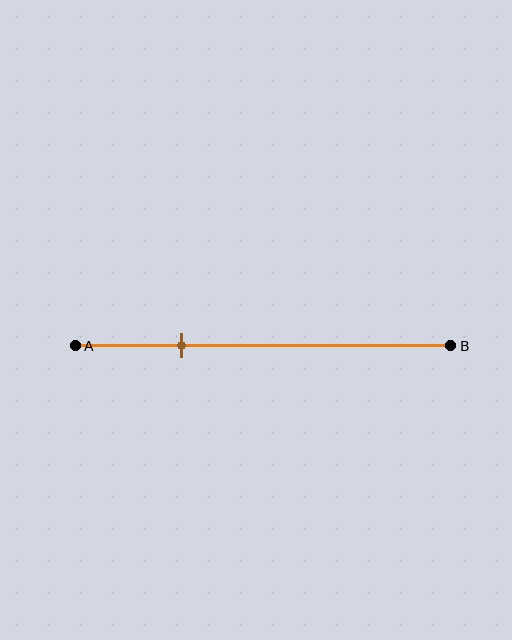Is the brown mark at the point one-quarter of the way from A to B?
No, the mark is at about 30% from A, not at the 25% one-quarter point.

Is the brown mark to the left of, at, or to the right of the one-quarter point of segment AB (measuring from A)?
The brown mark is to the right of the one-quarter point of segment AB.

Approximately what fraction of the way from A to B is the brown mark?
The brown mark is approximately 30% of the way from A to B.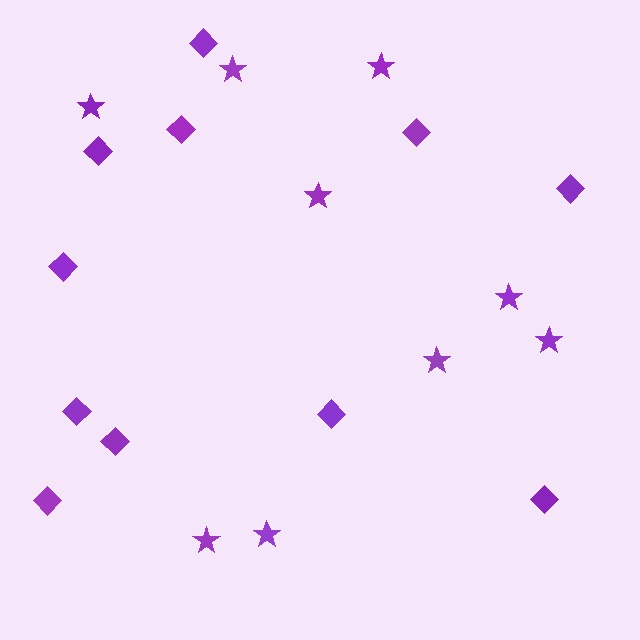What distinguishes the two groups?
There are 2 groups: one group of diamonds (11) and one group of stars (9).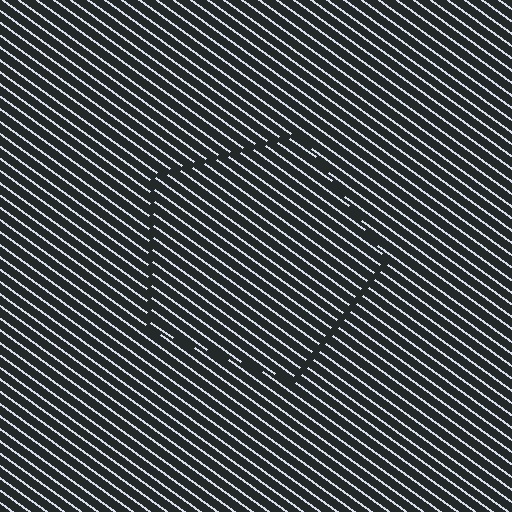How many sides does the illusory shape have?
5 sides — the line-ends trace a pentagon.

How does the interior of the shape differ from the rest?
The interior of the shape contains the same grating, shifted by half a period — the contour is defined by the phase discontinuity where line-ends from the inner and outer gratings abut.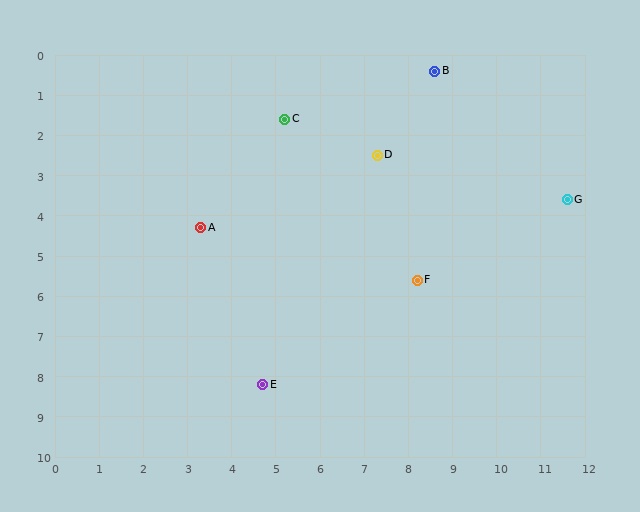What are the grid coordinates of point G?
Point G is at approximately (11.6, 3.6).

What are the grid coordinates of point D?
Point D is at approximately (7.3, 2.5).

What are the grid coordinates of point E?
Point E is at approximately (4.7, 8.2).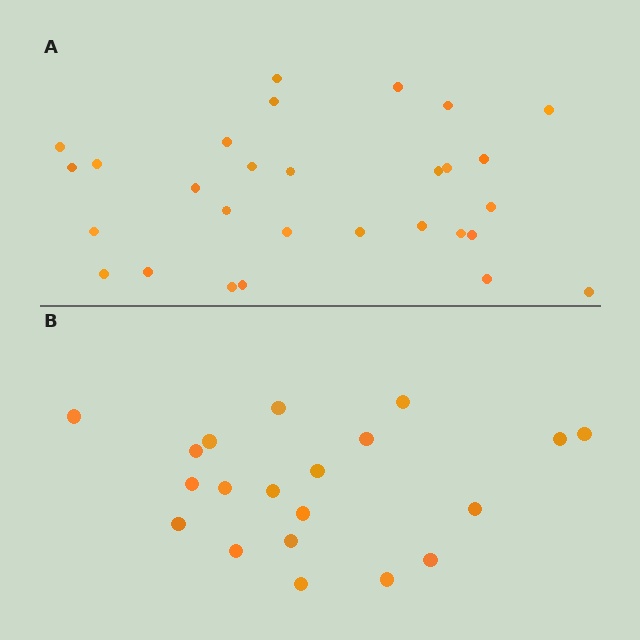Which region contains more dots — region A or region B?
Region A (the top region) has more dots.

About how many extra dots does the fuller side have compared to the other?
Region A has roughly 8 or so more dots than region B.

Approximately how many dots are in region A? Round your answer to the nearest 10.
About 30 dots. (The exact count is 29, which rounds to 30.)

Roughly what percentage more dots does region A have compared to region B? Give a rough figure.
About 45% more.